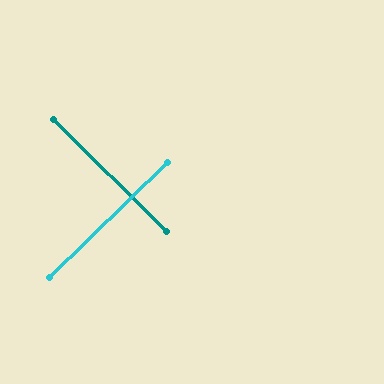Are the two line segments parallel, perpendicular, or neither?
Perpendicular — they meet at approximately 89°.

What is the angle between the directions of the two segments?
Approximately 89 degrees.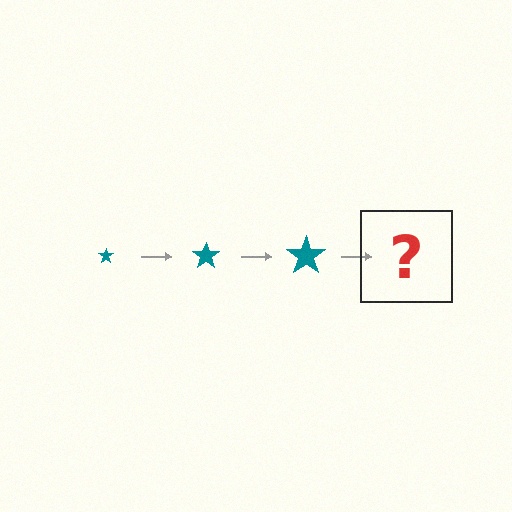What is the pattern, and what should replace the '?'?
The pattern is that the star gets progressively larger each step. The '?' should be a teal star, larger than the previous one.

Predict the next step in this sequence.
The next step is a teal star, larger than the previous one.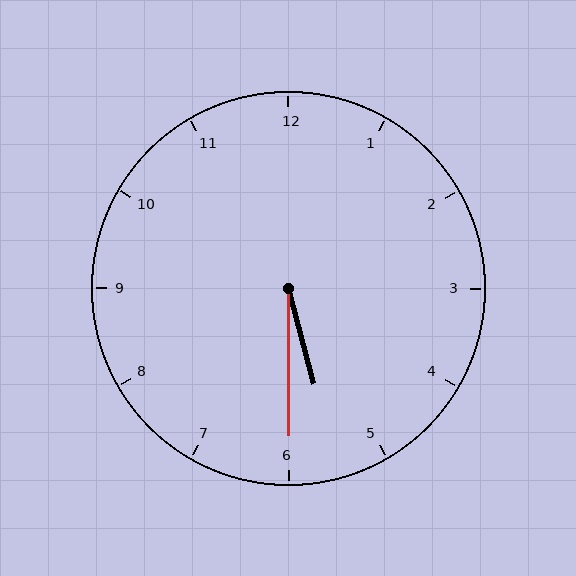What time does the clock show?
5:30.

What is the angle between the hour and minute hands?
Approximately 15 degrees.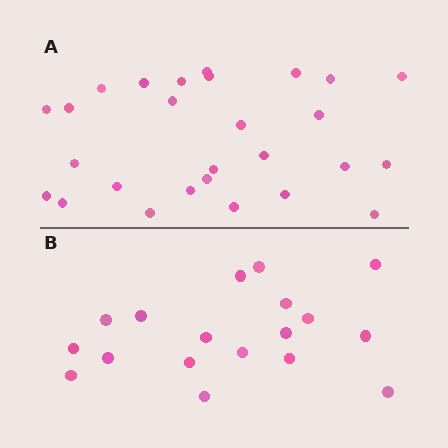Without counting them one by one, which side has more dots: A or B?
Region A (the top region) has more dots.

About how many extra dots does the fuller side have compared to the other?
Region A has roughly 8 or so more dots than region B.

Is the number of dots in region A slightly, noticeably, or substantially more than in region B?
Region A has substantially more. The ratio is roughly 1.5 to 1.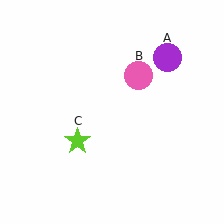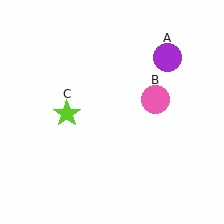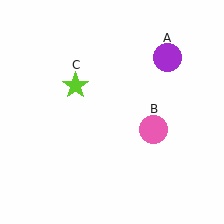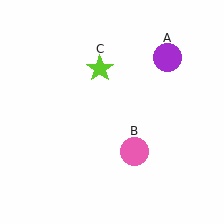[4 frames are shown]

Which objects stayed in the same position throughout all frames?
Purple circle (object A) remained stationary.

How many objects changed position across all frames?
2 objects changed position: pink circle (object B), lime star (object C).